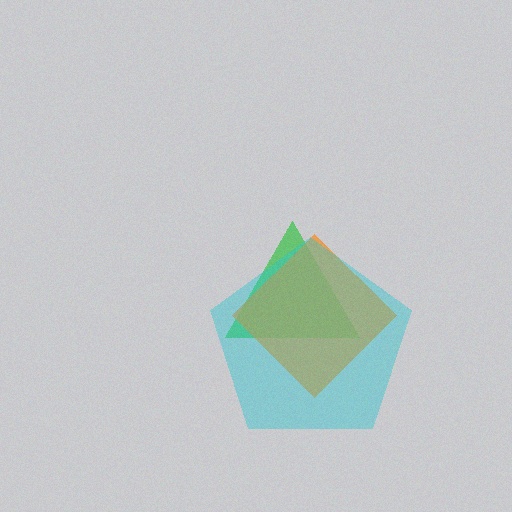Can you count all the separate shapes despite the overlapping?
Yes, there are 3 separate shapes.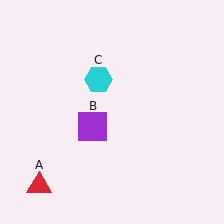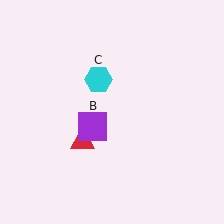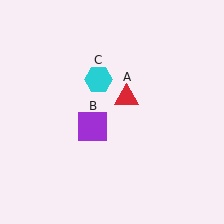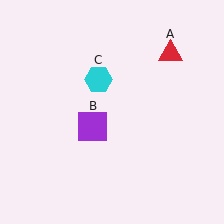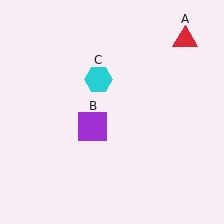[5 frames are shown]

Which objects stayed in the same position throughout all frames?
Purple square (object B) and cyan hexagon (object C) remained stationary.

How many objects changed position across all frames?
1 object changed position: red triangle (object A).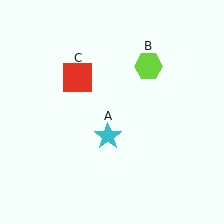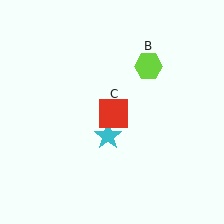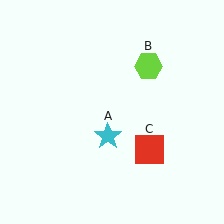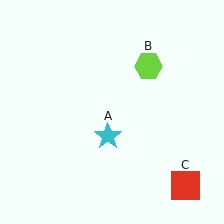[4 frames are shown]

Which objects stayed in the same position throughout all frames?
Cyan star (object A) and lime hexagon (object B) remained stationary.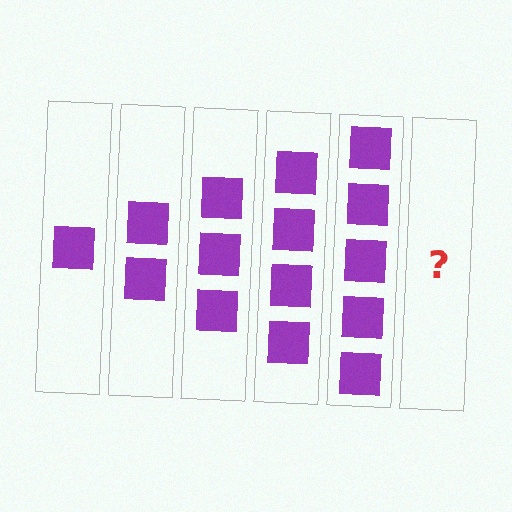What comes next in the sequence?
The next element should be 6 squares.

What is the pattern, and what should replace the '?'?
The pattern is that each step adds one more square. The '?' should be 6 squares.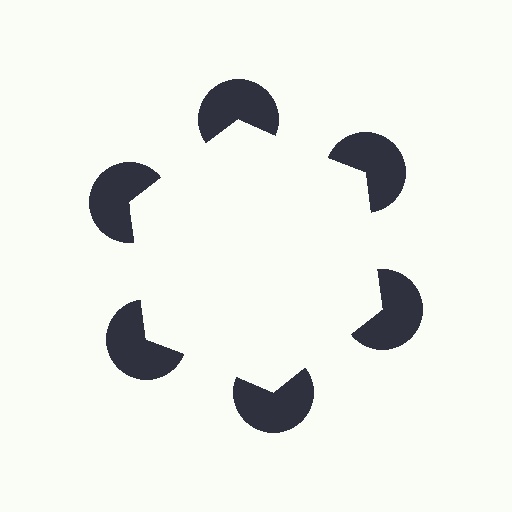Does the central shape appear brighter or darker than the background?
It typically appears slightly brighter than the background, even though no actual brightness change is drawn.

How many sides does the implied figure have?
6 sides.